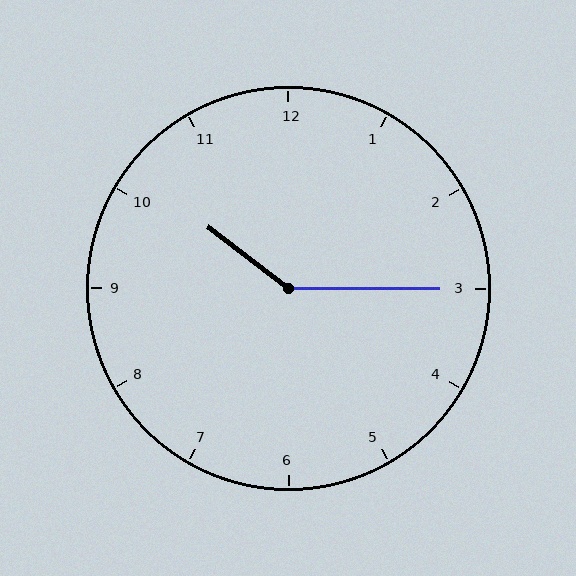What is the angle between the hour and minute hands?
Approximately 142 degrees.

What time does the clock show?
10:15.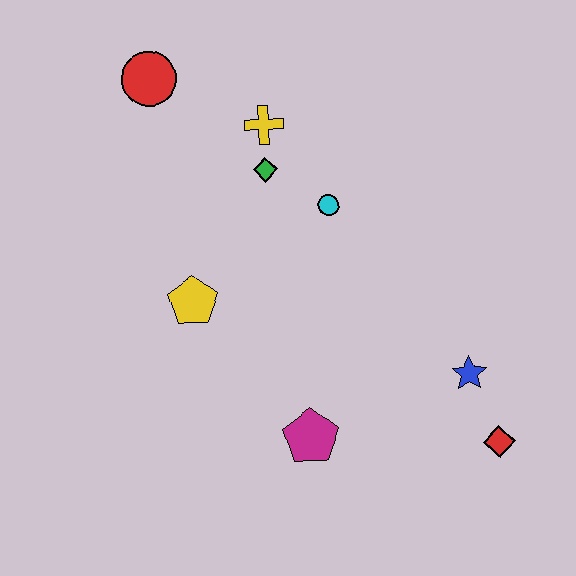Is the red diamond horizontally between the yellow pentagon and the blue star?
No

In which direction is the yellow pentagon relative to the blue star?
The yellow pentagon is to the left of the blue star.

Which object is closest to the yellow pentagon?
The green diamond is closest to the yellow pentagon.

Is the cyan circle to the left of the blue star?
Yes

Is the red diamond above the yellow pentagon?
No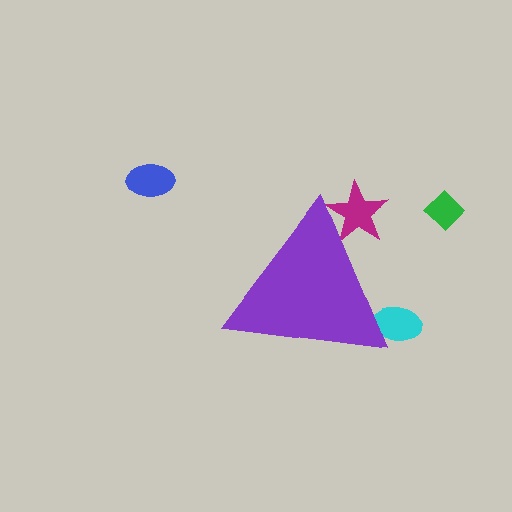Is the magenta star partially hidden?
Yes, the magenta star is partially hidden behind the purple triangle.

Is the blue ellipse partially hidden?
No, the blue ellipse is fully visible.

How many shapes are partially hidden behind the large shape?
2 shapes are partially hidden.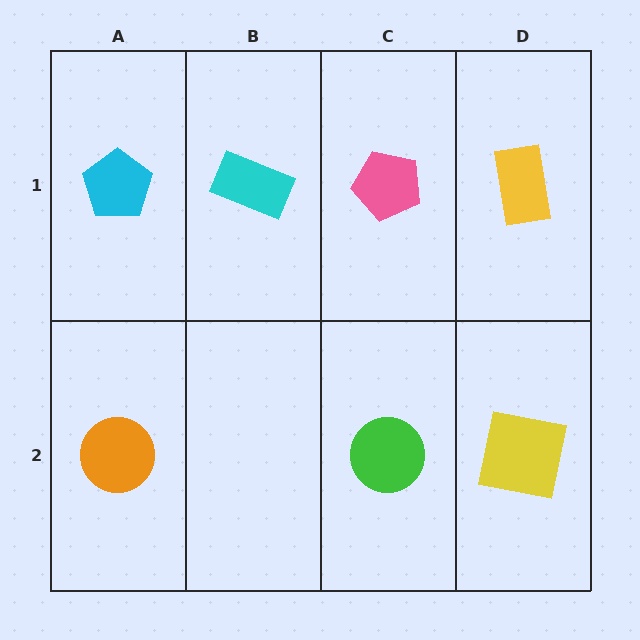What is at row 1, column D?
A yellow rectangle.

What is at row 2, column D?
A yellow square.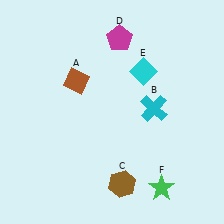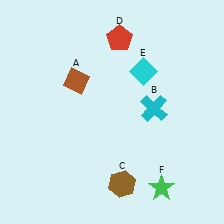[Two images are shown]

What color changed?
The pentagon (D) changed from magenta in Image 1 to red in Image 2.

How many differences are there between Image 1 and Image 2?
There is 1 difference between the two images.